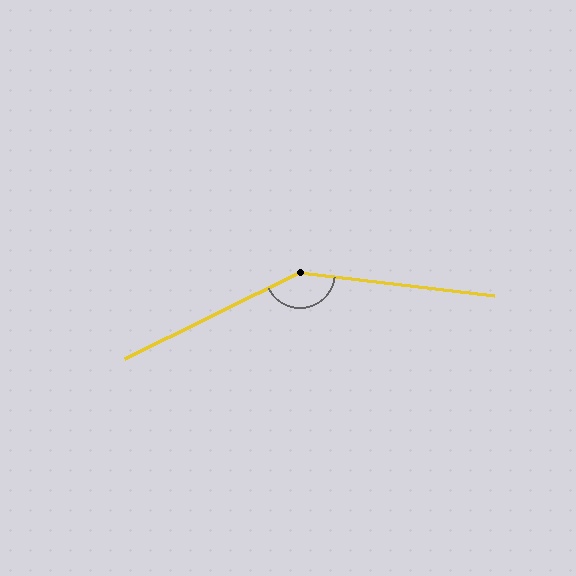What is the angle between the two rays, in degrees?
Approximately 147 degrees.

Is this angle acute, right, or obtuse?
It is obtuse.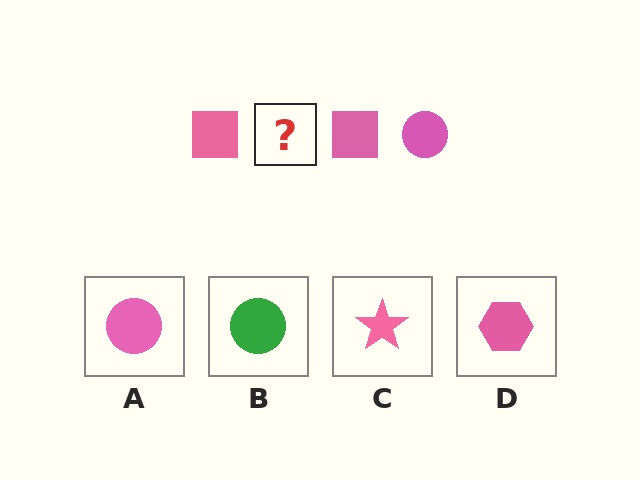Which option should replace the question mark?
Option A.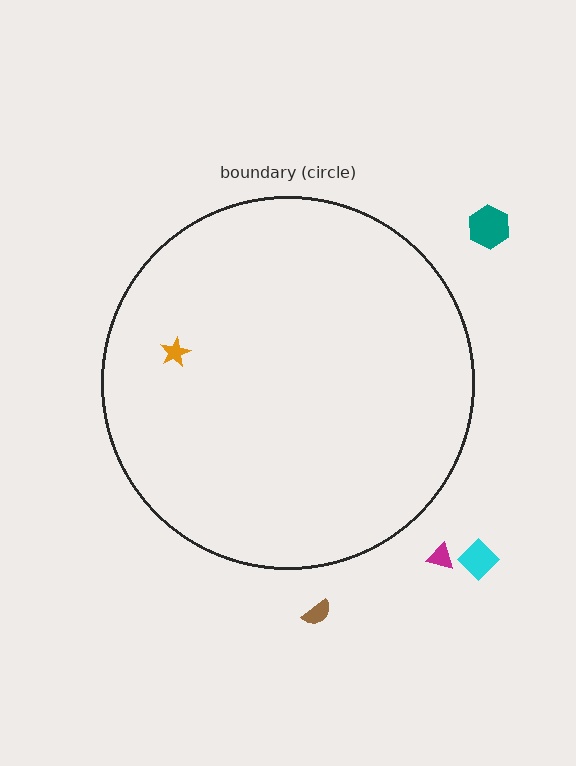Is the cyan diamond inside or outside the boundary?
Outside.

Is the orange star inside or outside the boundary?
Inside.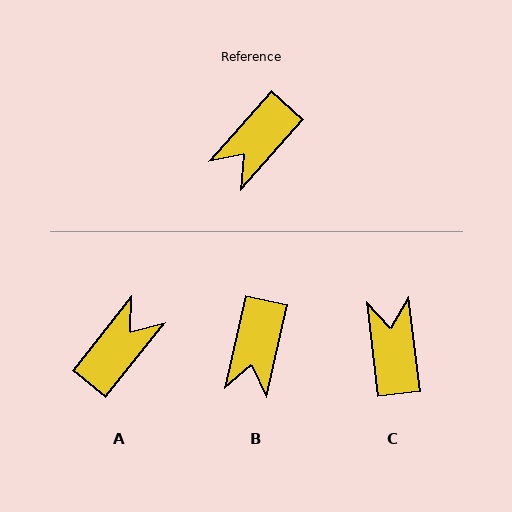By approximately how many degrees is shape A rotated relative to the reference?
Approximately 177 degrees clockwise.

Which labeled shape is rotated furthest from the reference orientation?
A, about 177 degrees away.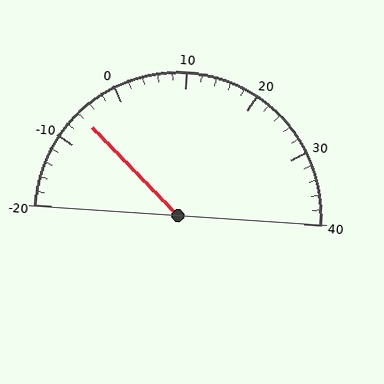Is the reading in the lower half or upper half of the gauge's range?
The reading is in the lower half of the range (-20 to 40).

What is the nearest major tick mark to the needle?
The nearest major tick mark is -10.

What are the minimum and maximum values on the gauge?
The gauge ranges from -20 to 40.